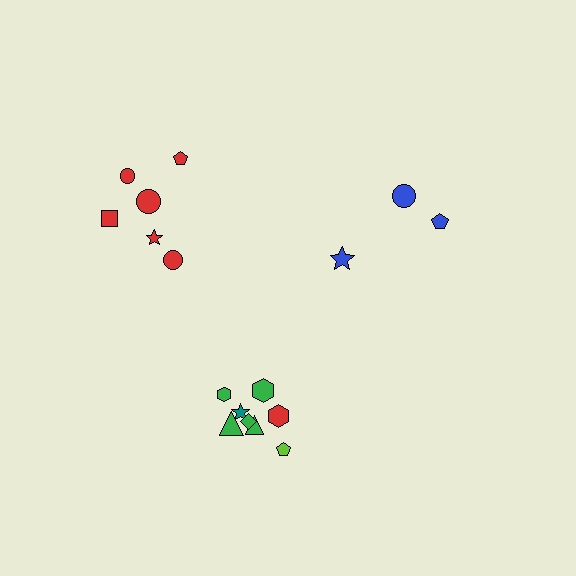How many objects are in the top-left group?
There are 6 objects.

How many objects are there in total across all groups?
There are 17 objects.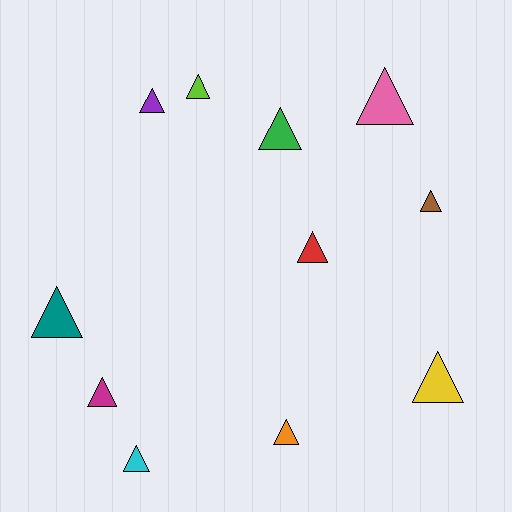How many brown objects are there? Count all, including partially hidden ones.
There is 1 brown object.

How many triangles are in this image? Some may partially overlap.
There are 11 triangles.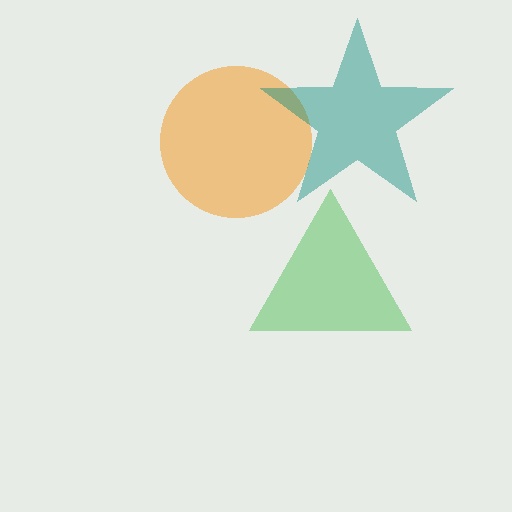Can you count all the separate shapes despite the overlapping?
Yes, there are 3 separate shapes.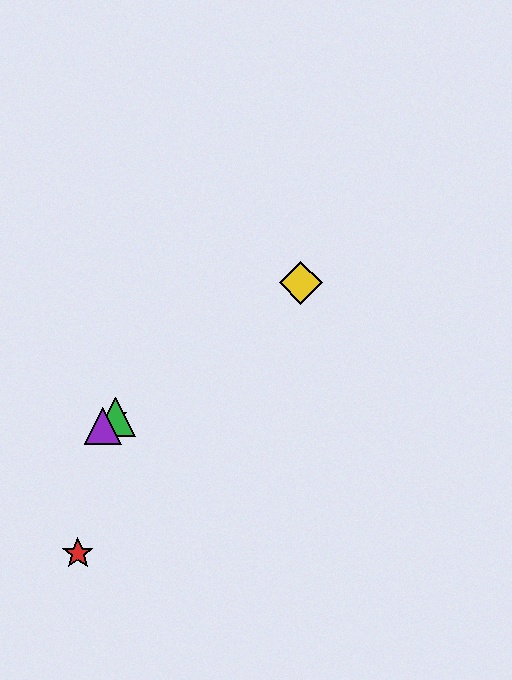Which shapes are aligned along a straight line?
The blue star, the green triangle, the yellow diamond, the purple triangle are aligned along a straight line.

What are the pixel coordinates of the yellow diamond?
The yellow diamond is at (301, 283).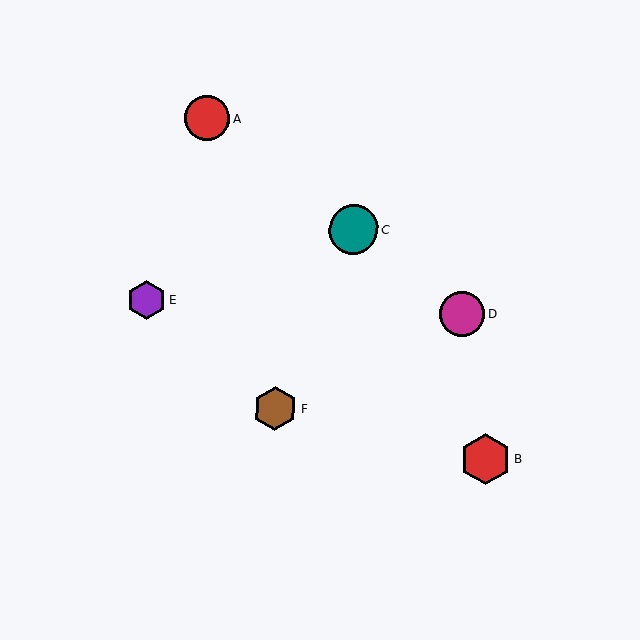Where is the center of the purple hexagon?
The center of the purple hexagon is at (147, 300).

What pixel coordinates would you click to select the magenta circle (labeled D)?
Click at (462, 313) to select the magenta circle D.